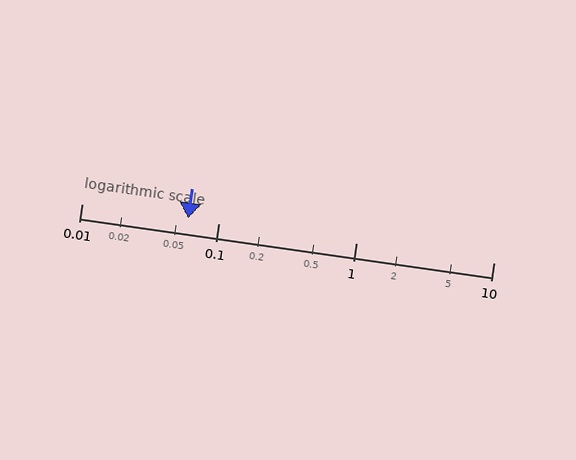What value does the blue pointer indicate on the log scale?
The pointer indicates approximately 0.06.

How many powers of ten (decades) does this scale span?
The scale spans 3 decades, from 0.01 to 10.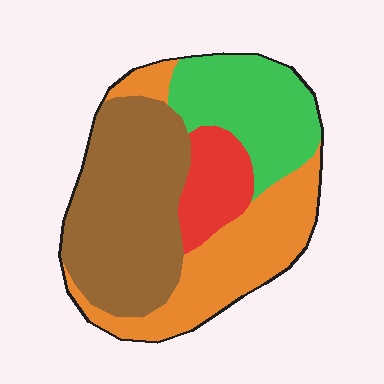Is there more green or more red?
Green.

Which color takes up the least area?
Red, at roughly 10%.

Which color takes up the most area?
Brown, at roughly 40%.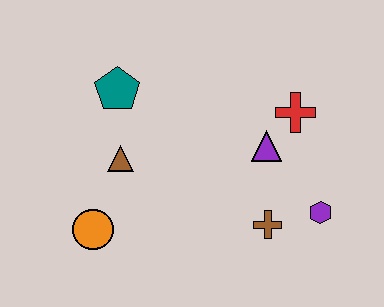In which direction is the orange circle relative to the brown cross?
The orange circle is to the left of the brown cross.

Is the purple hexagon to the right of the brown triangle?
Yes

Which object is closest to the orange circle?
The brown triangle is closest to the orange circle.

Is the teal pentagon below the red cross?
No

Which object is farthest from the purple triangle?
The orange circle is farthest from the purple triangle.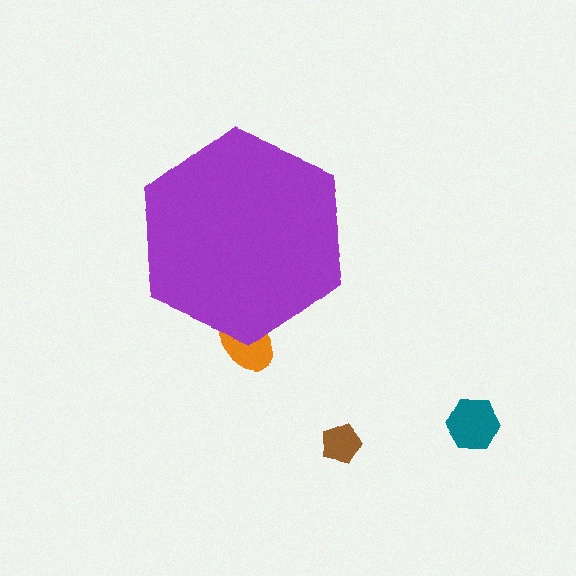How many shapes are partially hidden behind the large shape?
1 shape is partially hidden.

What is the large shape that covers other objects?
A purple hexagon.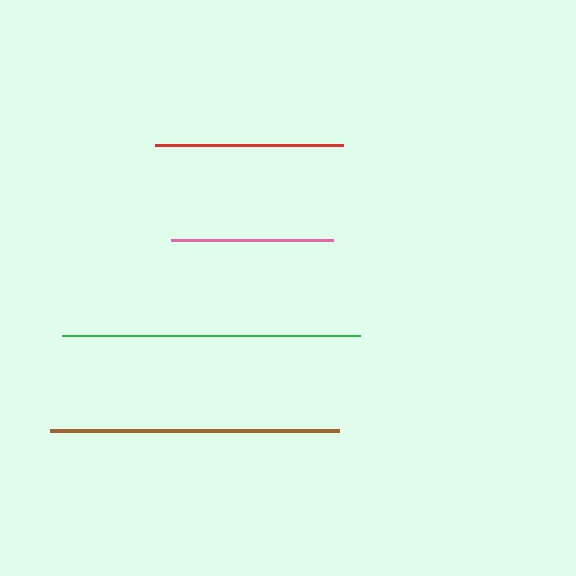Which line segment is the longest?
The green line is the longest at approximately 298 pixels.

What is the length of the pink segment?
The pink segment is approximately 163 pixels long.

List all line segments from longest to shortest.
From longest to shortest: green, brown, red, pink.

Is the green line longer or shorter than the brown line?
The green line is longer than the brown line.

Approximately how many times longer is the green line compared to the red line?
The green line is approximately 1.6 times the length of the red line.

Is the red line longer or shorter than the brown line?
The brown line is longer than the red line.